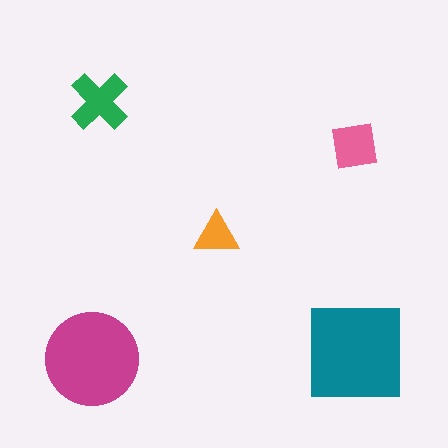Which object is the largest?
The teal square.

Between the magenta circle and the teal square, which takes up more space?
The teal square.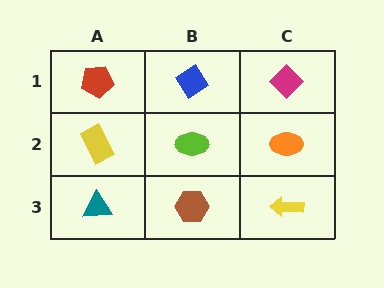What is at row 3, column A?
A teal triangle.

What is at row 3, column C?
A yellow arrow.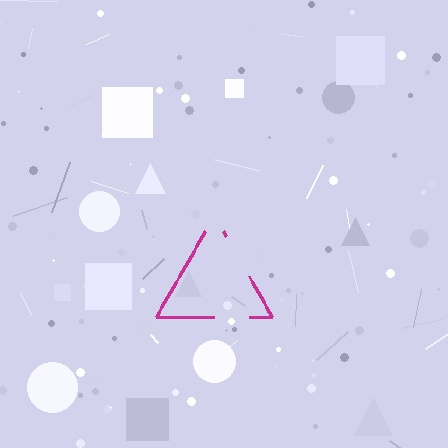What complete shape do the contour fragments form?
The contour fragments form a triangle.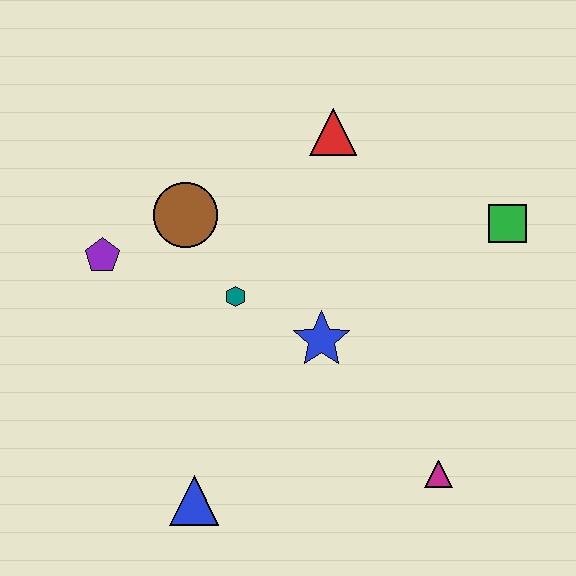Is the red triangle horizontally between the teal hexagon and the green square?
Yes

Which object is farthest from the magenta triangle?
The purple pentagon is farthest from the magenta triangle.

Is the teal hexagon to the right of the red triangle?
No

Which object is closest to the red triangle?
The brown circle is closest to the red triangle.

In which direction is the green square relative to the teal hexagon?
The green square is to the right of the teal hexagon.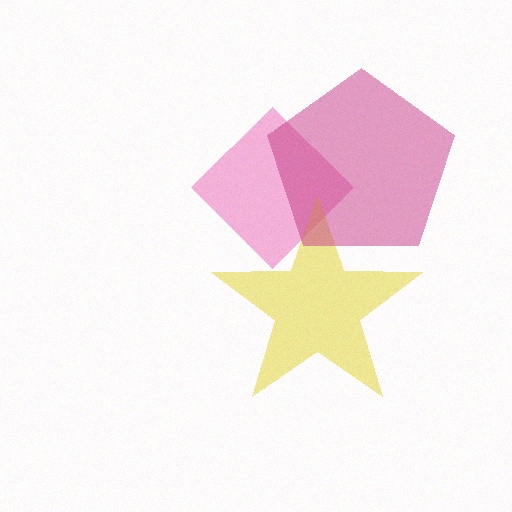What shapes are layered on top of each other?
The layered shapes are: a pink diamond, a yellow star, a magenta pentagon.